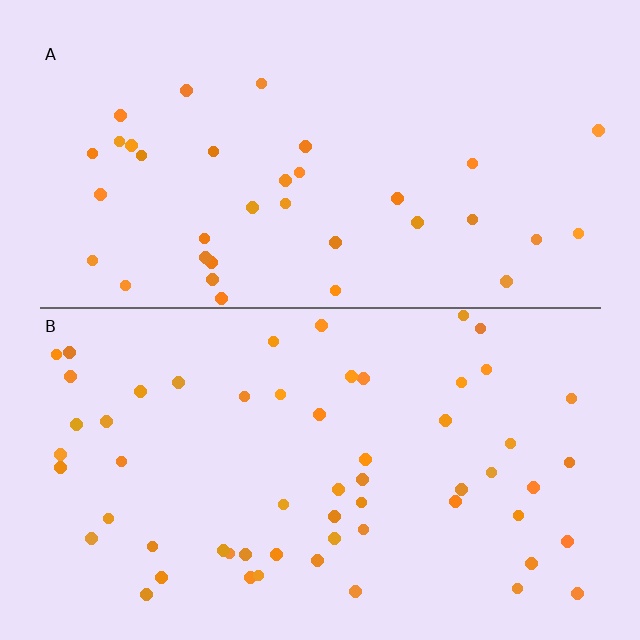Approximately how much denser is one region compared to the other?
Approximately 1.6× — region B over region A.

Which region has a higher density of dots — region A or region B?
B (the bottom).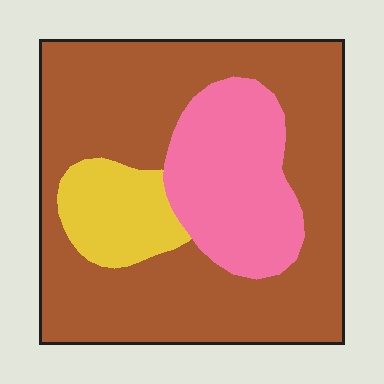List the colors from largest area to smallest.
From largest to smallest: brown, pink, yellow.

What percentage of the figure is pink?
Pink covers 22% of the figure.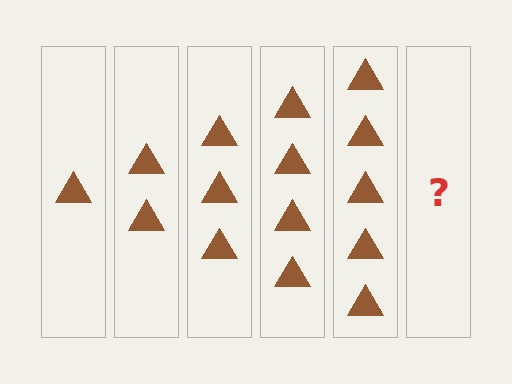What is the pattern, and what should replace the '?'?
The pattern is that each step adds one more triangle. The '?' should be 6 triangles.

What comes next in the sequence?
The next element should be 6 triangles.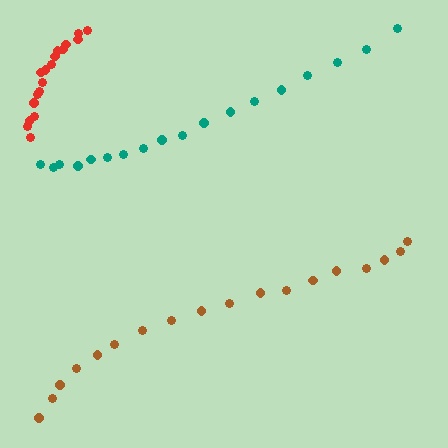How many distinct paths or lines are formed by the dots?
There are 3 distinct paths.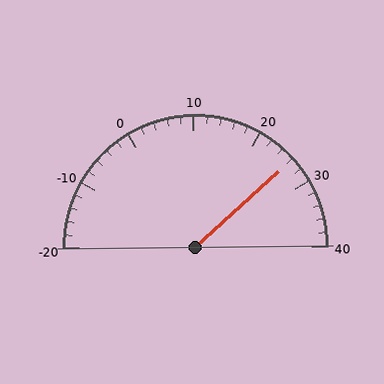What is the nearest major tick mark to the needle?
The nearest major tick mark is 30.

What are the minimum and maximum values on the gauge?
The gauge ranges from -20 to 40.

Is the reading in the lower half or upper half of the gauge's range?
The reading is in the upper half of the range (-20 to 40).